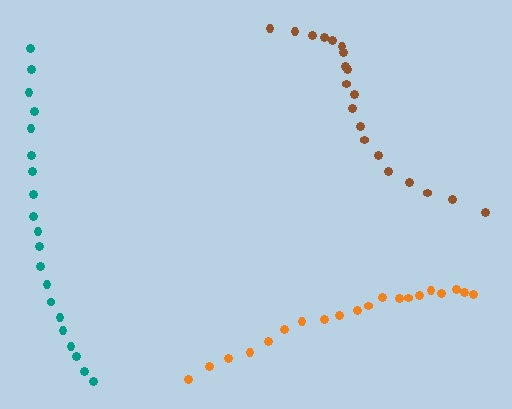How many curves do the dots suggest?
There are 3 distinct paths.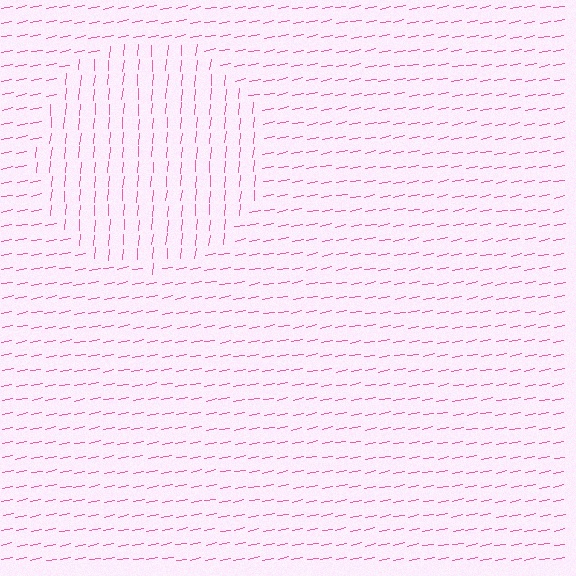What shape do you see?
I see a circle.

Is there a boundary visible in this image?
Yes, there is a texture boundary formed by a change in line orientation.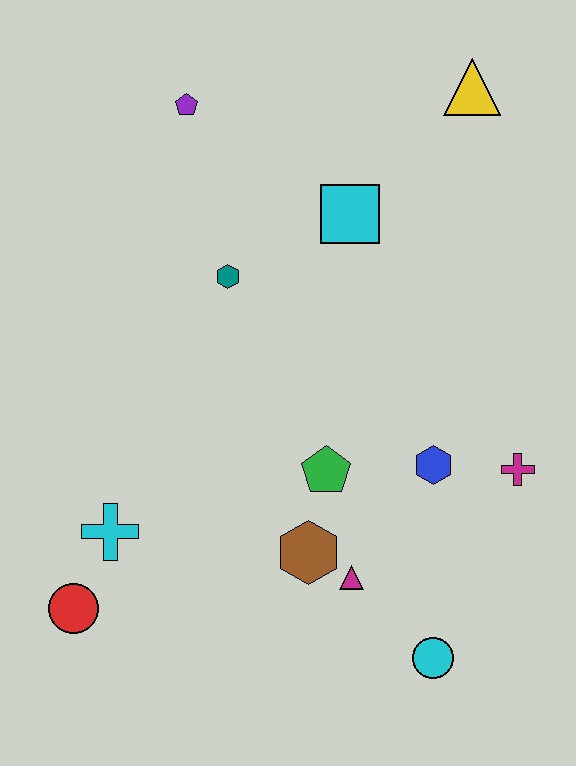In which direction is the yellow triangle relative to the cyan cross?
The yellow triangle is above the cyan cross.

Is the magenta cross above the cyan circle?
Yes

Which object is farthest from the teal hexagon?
The cyan circle is farthest from the teal hexagon.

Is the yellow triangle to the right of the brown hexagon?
Yes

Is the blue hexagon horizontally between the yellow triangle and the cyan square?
Yes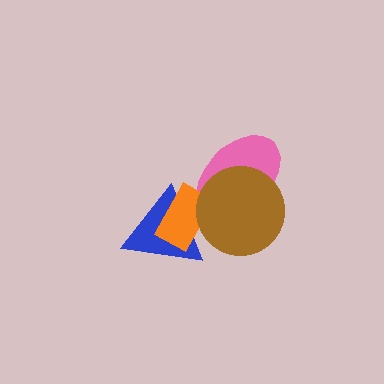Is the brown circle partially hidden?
No, no other shape covers it.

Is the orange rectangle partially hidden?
Yes, it is partially covered by another shape.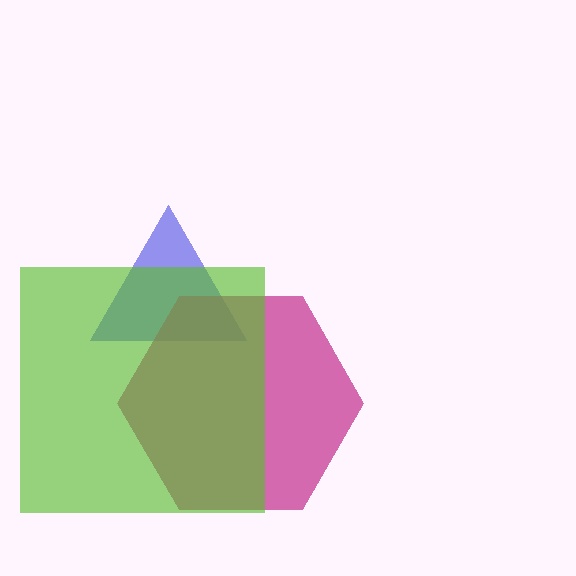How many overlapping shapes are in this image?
There are 3 overlapping shapes in the image.